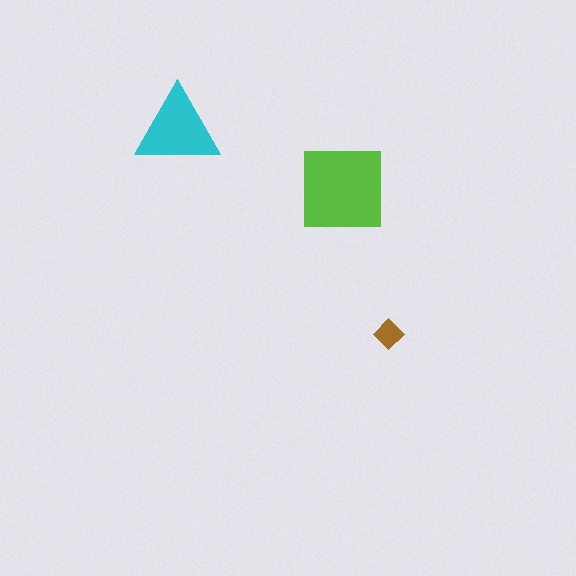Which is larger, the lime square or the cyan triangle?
The lime square.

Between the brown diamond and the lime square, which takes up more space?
The lime square.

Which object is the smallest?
The brown diamond.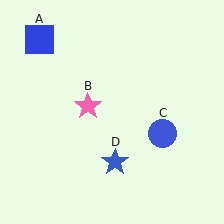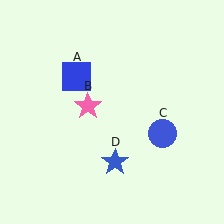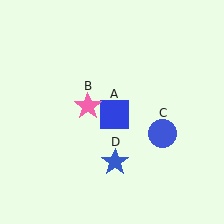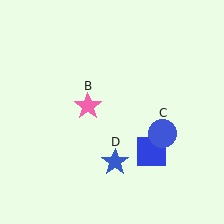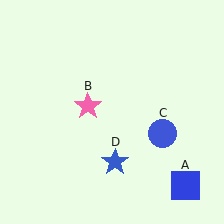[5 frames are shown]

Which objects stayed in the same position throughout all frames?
Pink star (object B) and blue circle (object C) and blue star (object D) remained stationary.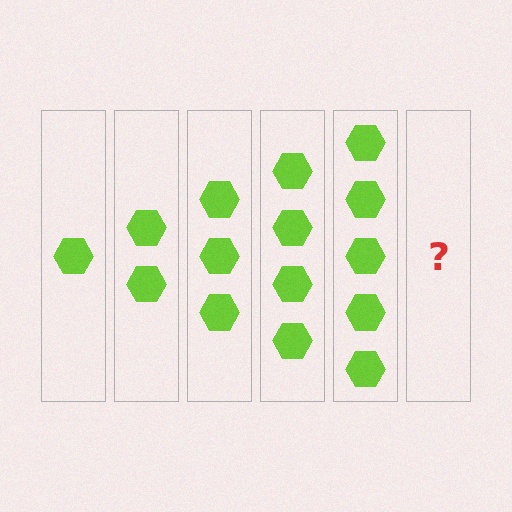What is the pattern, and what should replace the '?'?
The pattern is that each step adds one more hexagon. The '?' should be 6 hexagons.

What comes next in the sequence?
The next element should be 6 hexagons.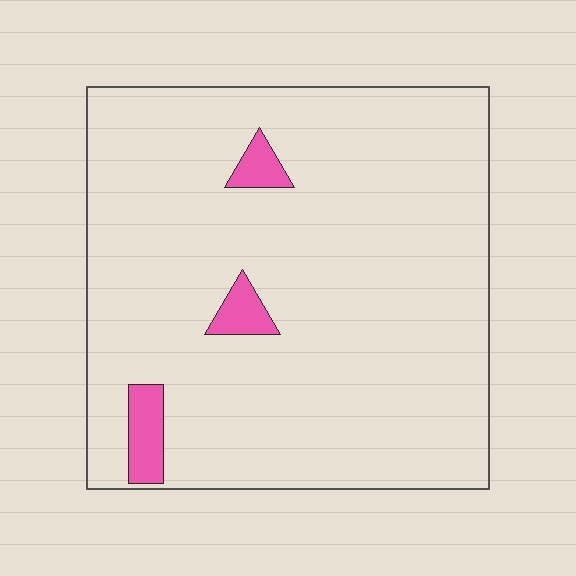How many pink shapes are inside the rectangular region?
3.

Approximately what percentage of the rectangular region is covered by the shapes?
Approximately 5%.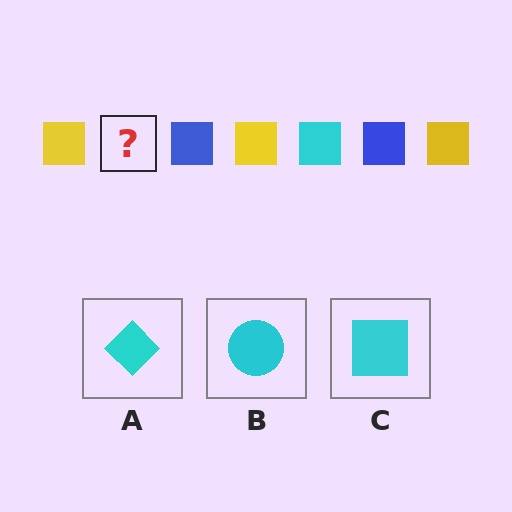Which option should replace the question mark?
Option C.